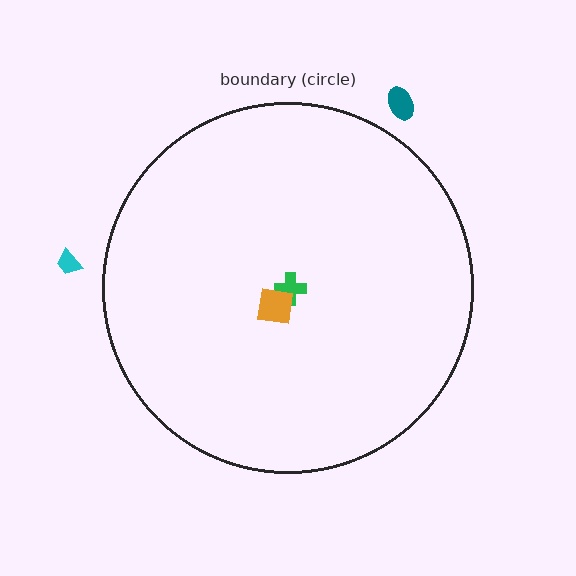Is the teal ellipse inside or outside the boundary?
Outside.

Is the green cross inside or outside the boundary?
Inside.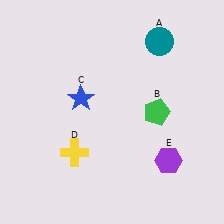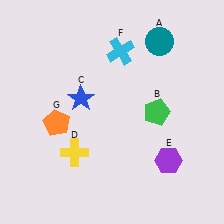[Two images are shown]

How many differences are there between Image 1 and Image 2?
There are 2 differences between the two images.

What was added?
A cyan cross (F), an orange pentagon (G) were added in Image 2.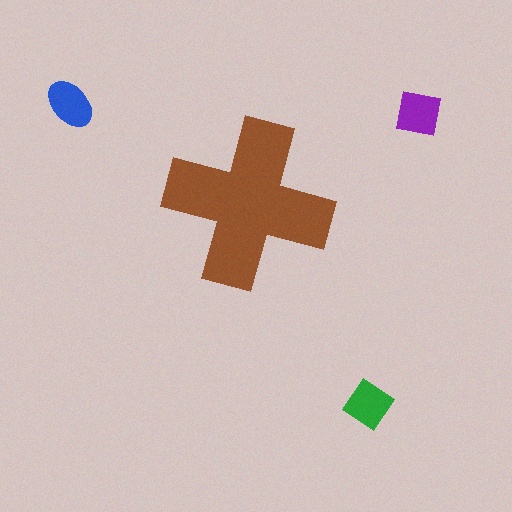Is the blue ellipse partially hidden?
No, the blue ellipse is fully visible.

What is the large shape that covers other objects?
A brown cross.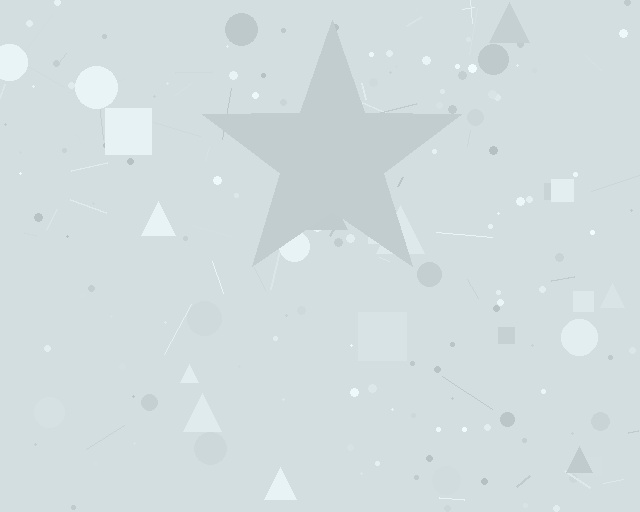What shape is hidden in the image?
A star is hidden in the image.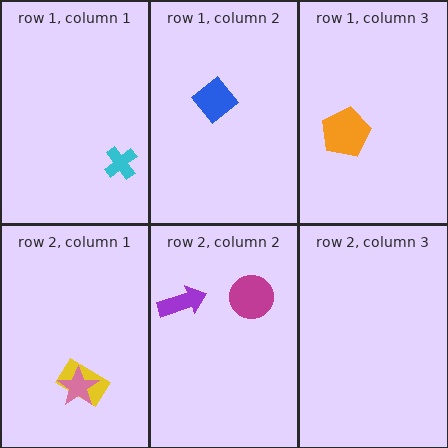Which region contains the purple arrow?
The row 2, column 2 region.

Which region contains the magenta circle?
The row 2, column 2 region.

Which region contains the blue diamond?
The row 1, column 2 region.